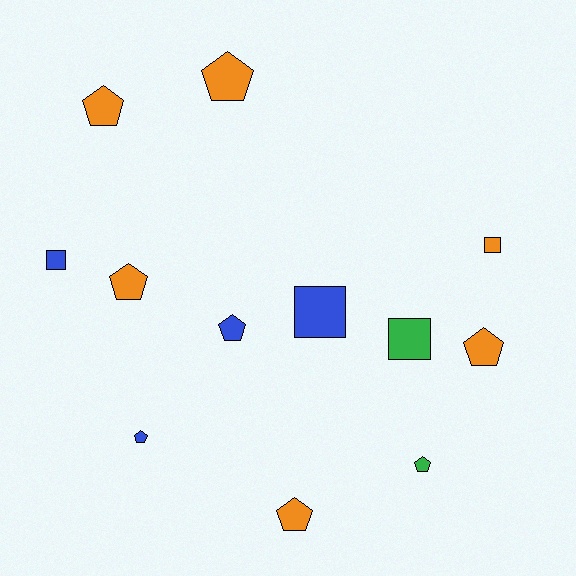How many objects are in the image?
There are 12 objects.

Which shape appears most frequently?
Pentagon, with 8 objects.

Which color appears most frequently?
Orange, with 6 objects.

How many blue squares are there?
There are 2 blue squares.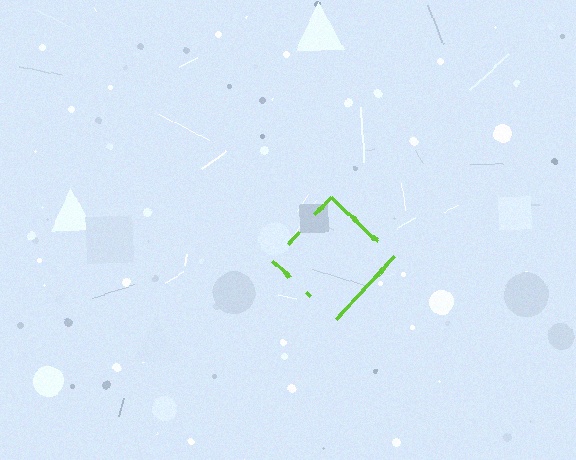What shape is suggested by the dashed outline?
The dashed outline suggests a diamond.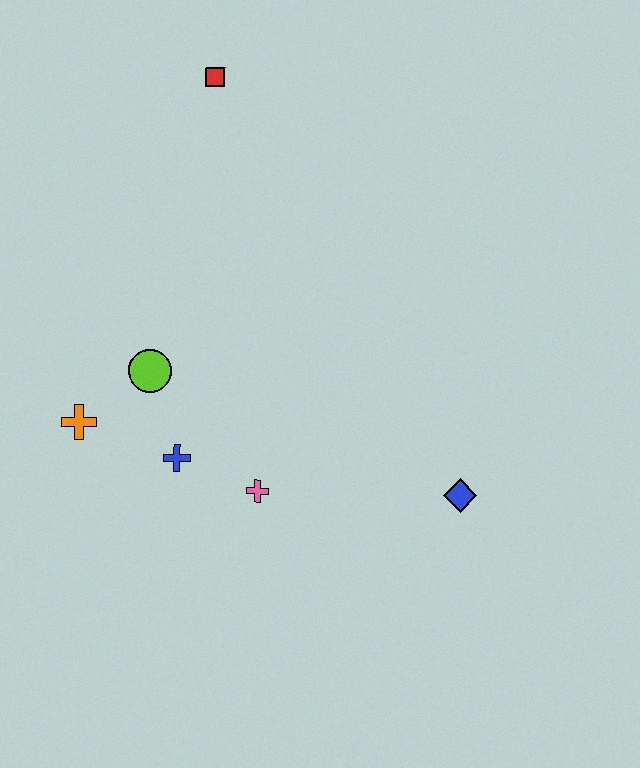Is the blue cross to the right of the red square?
No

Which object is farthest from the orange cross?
The blue diamond is farthest from the orange cross.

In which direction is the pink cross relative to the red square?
The pink cross is below the red square.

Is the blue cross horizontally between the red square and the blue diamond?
No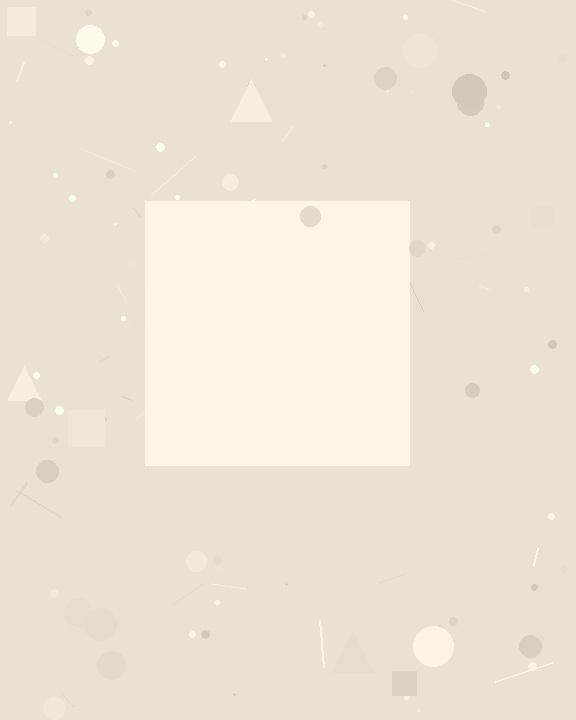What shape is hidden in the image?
A square is hidden in the image.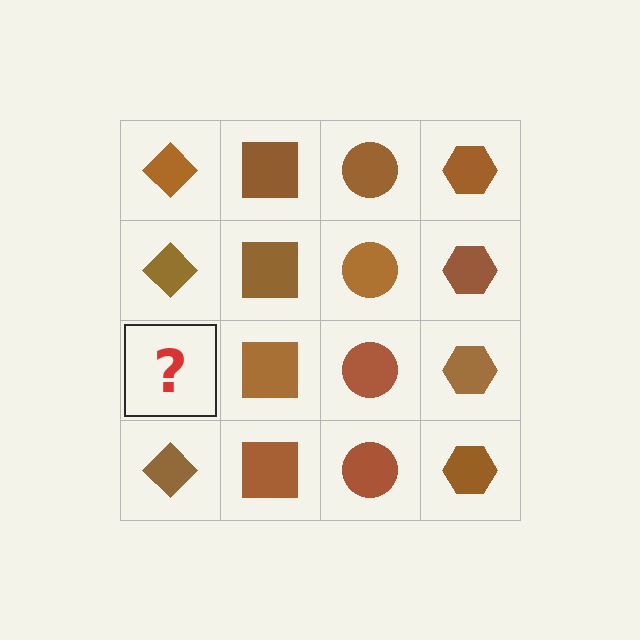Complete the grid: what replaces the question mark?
The question mark should be replaced with a brown diamond.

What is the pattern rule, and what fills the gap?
The rule is that each column has a consistent shape. The gap should be filled with a brown diamond.